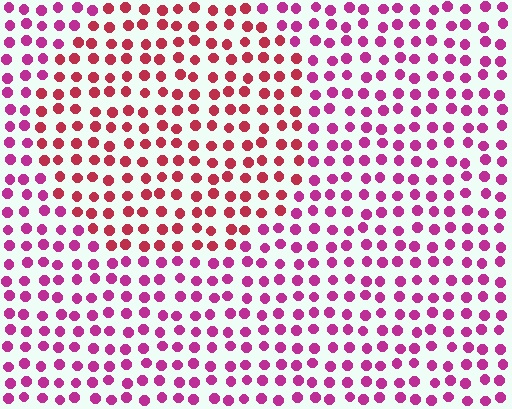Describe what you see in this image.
The image is filled with small magenta elements in a uniform arrangement. A circle-shaped region is visible where the elements are tinted to a slightly different hue, forming a subtle color boundary.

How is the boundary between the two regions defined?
The boundary is defined purely by a slight shift in hue (about 33 degrees). Spacing, size, and orientation are identical on both sides.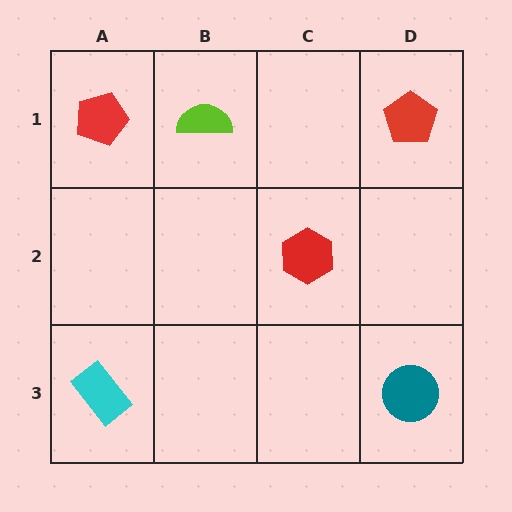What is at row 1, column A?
A red pentagon.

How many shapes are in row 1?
3 shapes.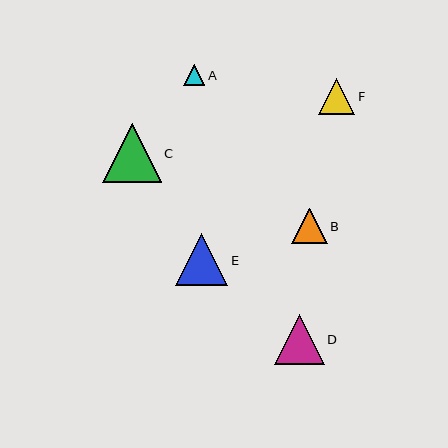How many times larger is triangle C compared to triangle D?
Triangle C is approximately 1.2 times the size of triangle D.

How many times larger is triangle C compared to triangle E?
Triangle C is approximately 1.1 times the size of triangle E.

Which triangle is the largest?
Triangle C is the largest with a size of approximately 58 pixels.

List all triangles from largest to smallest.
From largest to smallest: C, E, D, F, B, A.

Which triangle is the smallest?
Triangle A is the smallest with a size of approximately 22 pixels.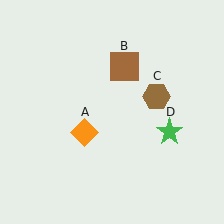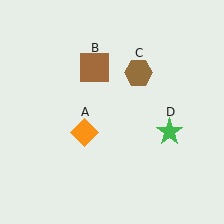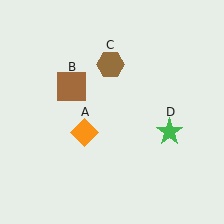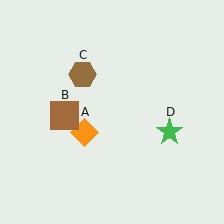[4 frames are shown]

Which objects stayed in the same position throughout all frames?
Orange diamond (object A) and green star (object D) remained stationary.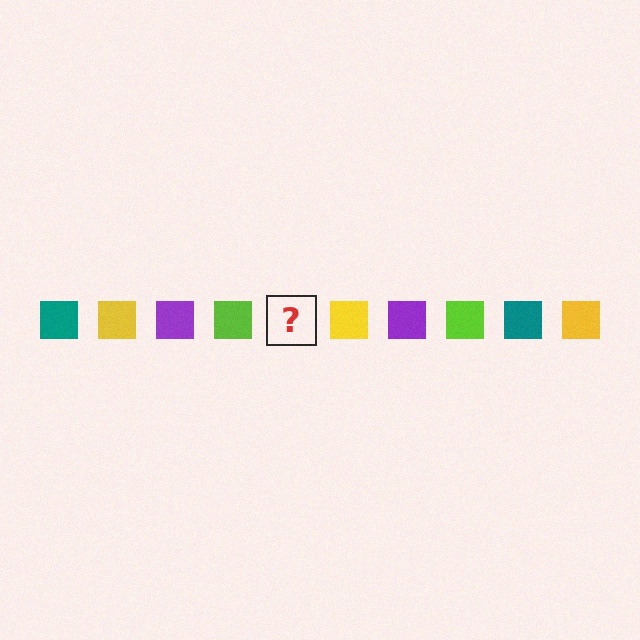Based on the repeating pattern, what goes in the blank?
The blank should be a teal square.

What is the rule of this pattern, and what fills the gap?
The rule is that the pattern cycles through teal, yellow, purple, lime squares. The gap should be filled with a teal square.